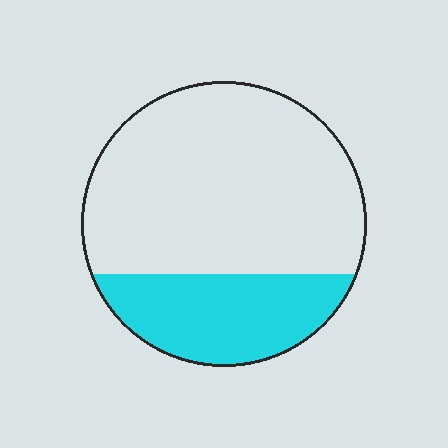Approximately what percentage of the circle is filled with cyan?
Approximately 30%.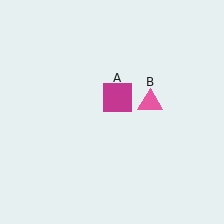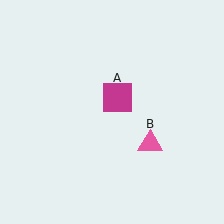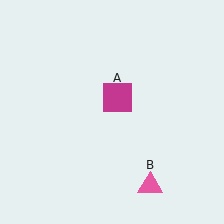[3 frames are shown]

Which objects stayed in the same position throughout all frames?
Magenta square (object A) remained stationary.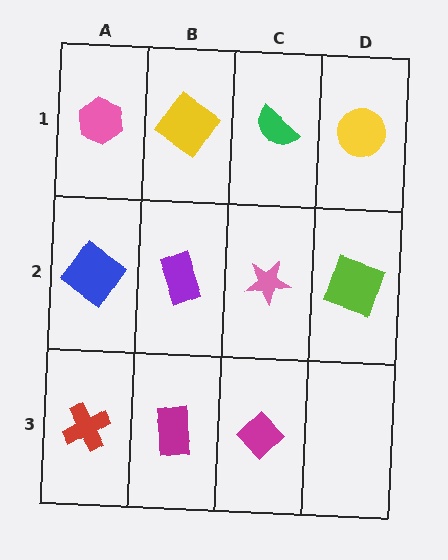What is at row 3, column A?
A red cross.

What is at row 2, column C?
A pink star.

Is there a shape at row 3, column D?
No, that cell is empty.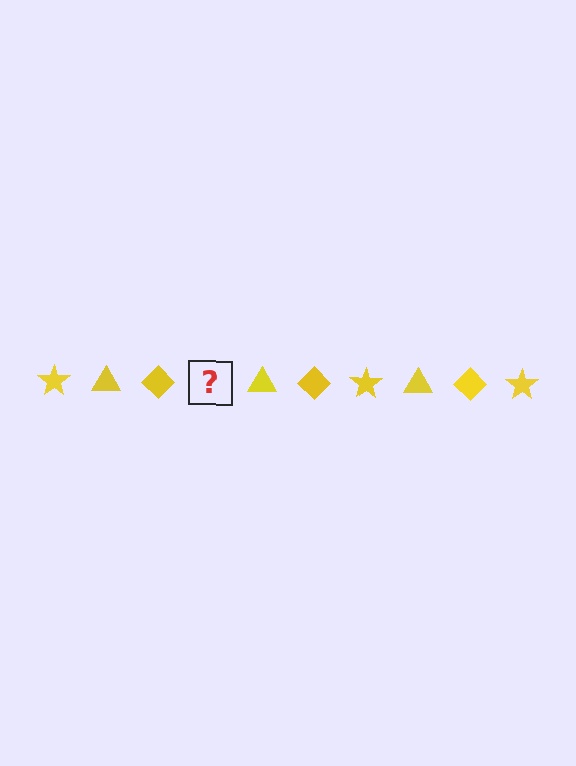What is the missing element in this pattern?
The missing element is a yellow star.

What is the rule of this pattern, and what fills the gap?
The rule is that the pattern cycles through star, triangle, diamond shapes in yellow. The gap should be filled with a yellow star.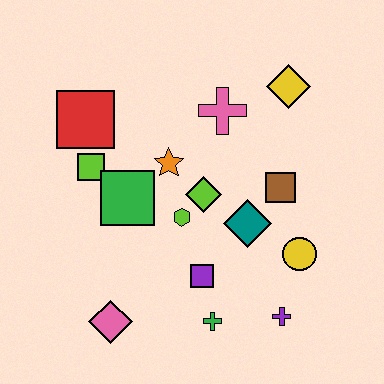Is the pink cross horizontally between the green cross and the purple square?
No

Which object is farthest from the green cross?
The yellow diamond is farthest from the green cross.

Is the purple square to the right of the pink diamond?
Yes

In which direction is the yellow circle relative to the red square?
The yellow circle is to the right of the red square.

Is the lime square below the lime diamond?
No